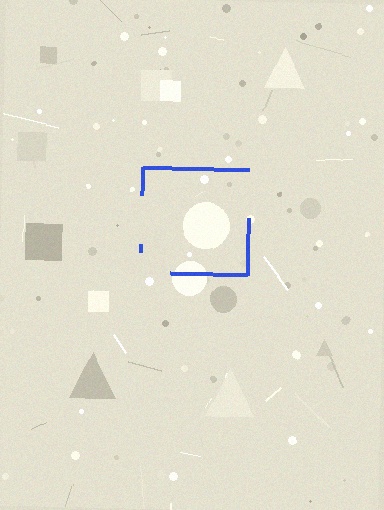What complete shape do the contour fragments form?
The contour fragments form a square.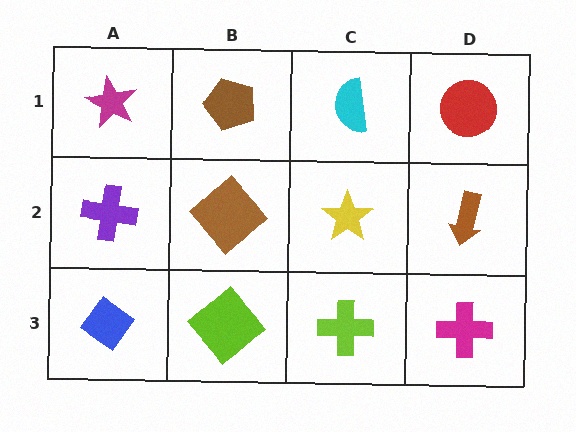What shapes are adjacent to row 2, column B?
A brown pentagon (row 1, column B), a lime diamond (row 3, column B), a purple cross (row 2, column A), a yellow star (row 2, column C).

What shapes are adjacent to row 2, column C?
A cyan semicircle (row 1, column C), a lime cross (row 3, column C), a brown diamond (row 2, column B), a brown arrow (row 2, column D).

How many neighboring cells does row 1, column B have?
3.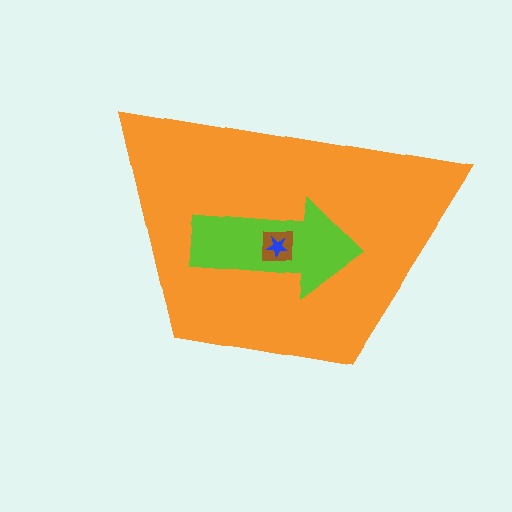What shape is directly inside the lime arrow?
The brown square.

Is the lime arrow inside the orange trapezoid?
Yes.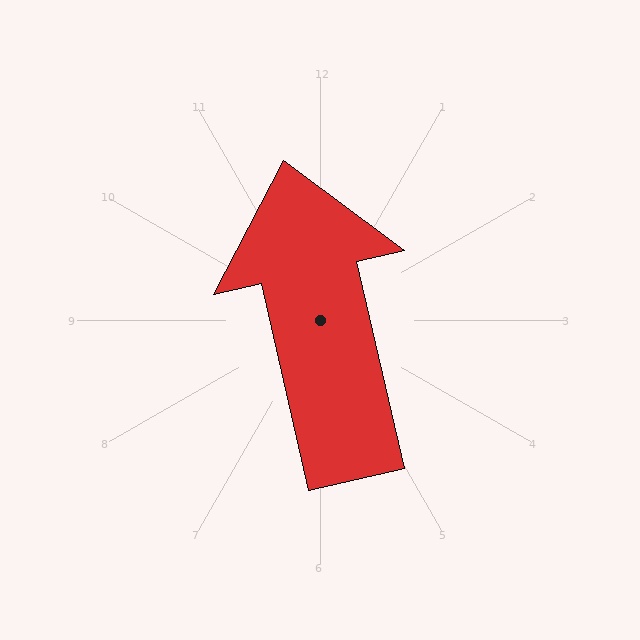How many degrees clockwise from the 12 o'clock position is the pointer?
Approximately 347 degrees.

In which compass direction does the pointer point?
North.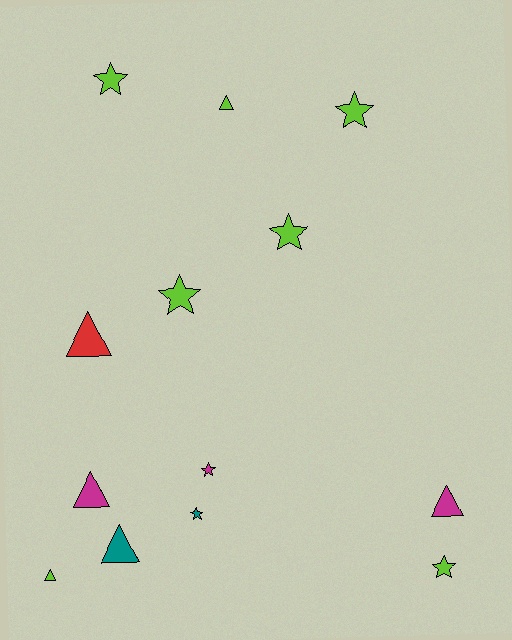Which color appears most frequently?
Lime, with 7 objects.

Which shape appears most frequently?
Star, with 7 objects.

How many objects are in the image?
There are 13 objects.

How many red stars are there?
There are no red stars.